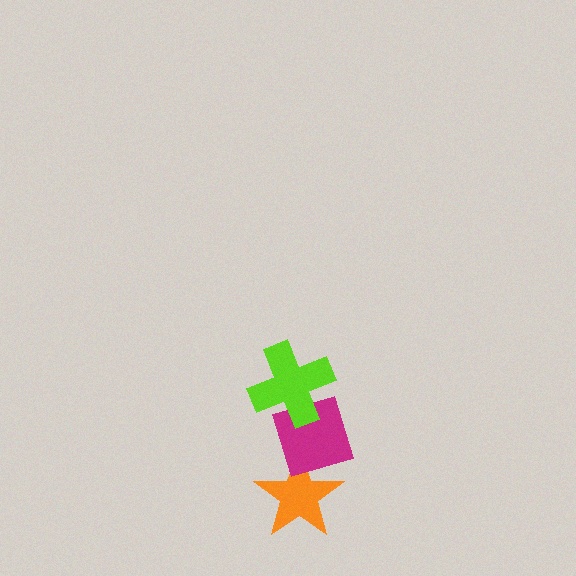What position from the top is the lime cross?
The lime cross is 1st from the top.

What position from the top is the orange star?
The orange star is 3rd from the top.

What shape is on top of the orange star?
The magenta diamond is on top of the orange star.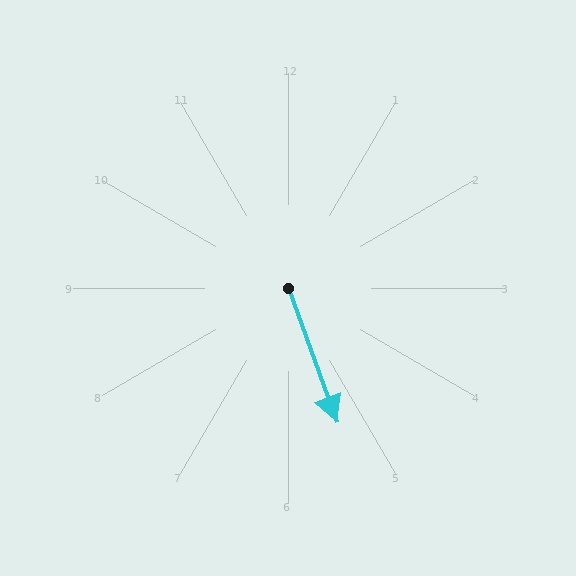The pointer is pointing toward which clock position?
Roughly 5 o'clock.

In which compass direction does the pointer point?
South.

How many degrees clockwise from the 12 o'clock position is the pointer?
Approximately 160 degrees.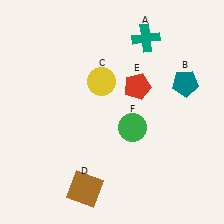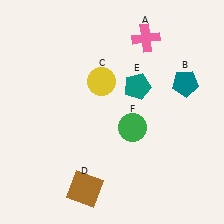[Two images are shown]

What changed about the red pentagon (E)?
In Image 1, E is red. In Image 2, it changed to teal.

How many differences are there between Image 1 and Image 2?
There are 2 differences between the two images.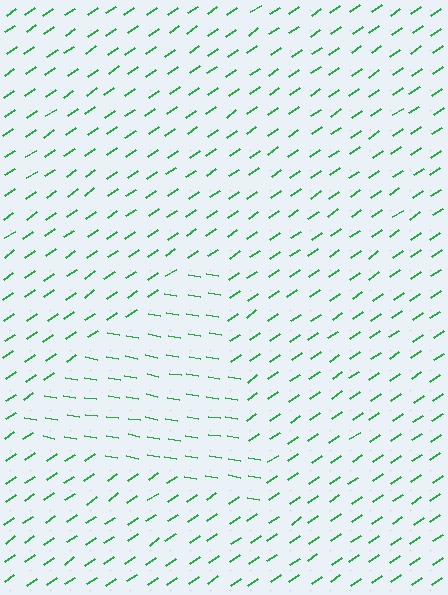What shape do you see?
I see a triangle.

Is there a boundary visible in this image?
Yes, there is a texture boundary formed by a change in line orientation.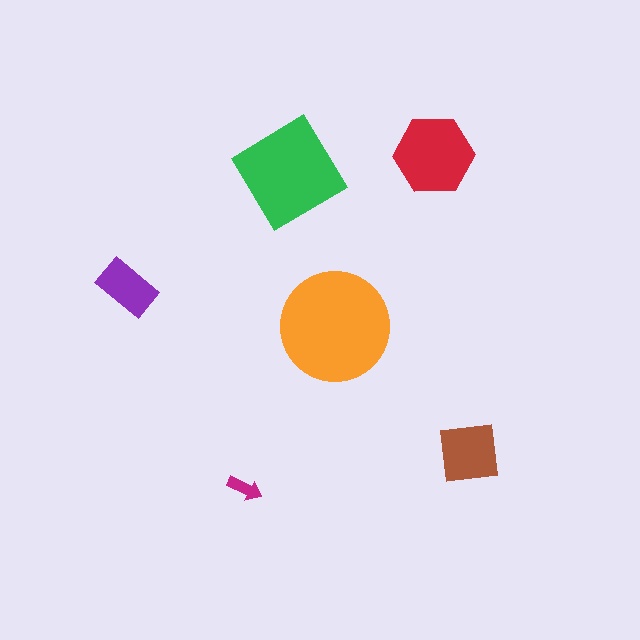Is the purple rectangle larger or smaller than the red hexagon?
Smaller.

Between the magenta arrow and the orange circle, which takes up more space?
The orange circle.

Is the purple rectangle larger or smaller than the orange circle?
Smaller.